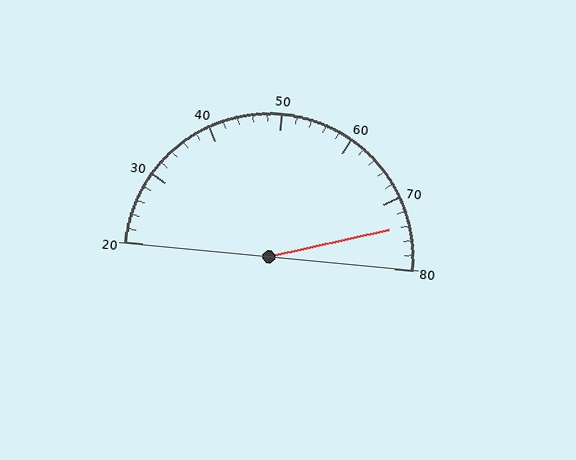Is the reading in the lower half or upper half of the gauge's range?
The reading is in the upper half of the range (20 to 80).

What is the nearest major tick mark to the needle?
The nearest major tick mark is 70.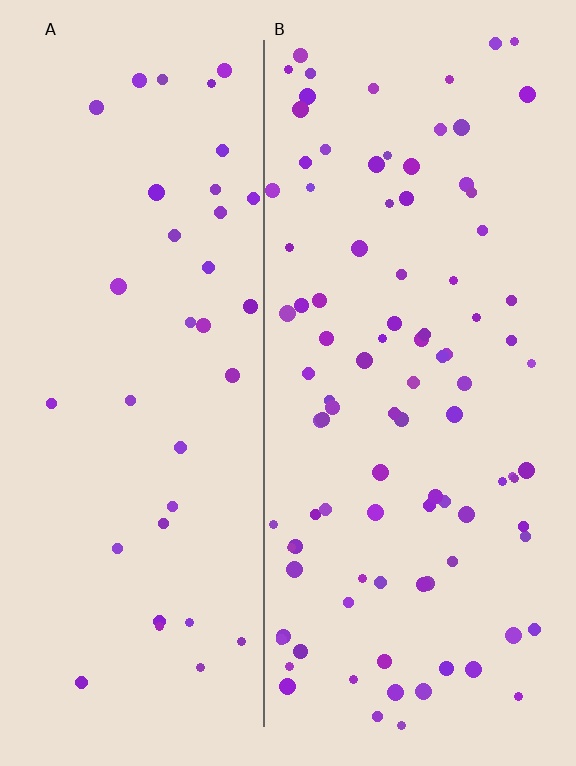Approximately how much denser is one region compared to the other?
Approximately 2.6× — region B over region A.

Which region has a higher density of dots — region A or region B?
B (the right).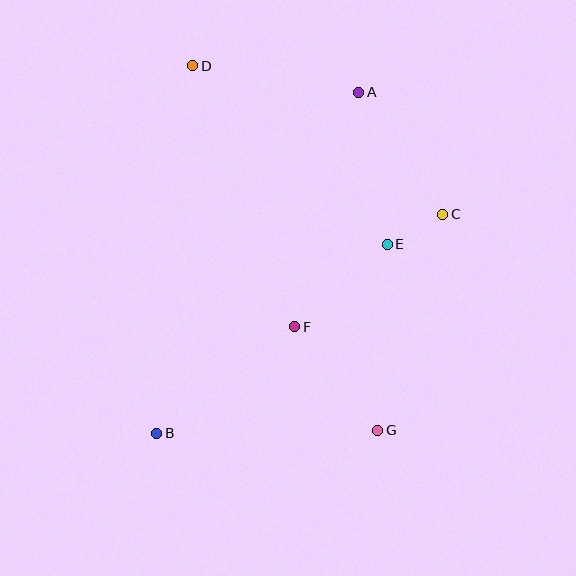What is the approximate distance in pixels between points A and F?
The distance between A and F is approximately 243 pixels.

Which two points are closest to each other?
Points C and E are closest to each other.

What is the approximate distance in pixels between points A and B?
The distance between A and B is approximately 396 pixels.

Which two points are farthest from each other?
Points D and G are farthest from each other.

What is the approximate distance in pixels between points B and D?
The distance between B and D is approximately 369 pixels.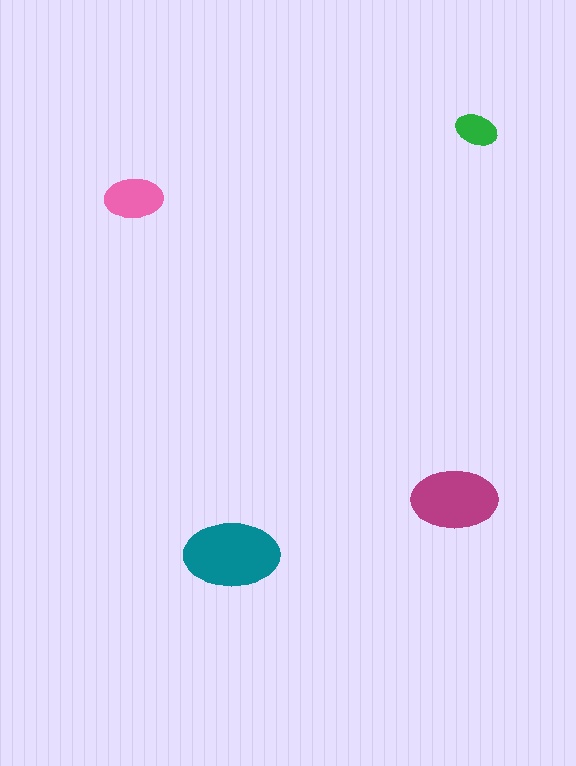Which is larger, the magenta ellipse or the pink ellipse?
The magenta one.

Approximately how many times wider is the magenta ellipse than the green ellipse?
About 2 times wider.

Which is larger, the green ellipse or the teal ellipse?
The teal one.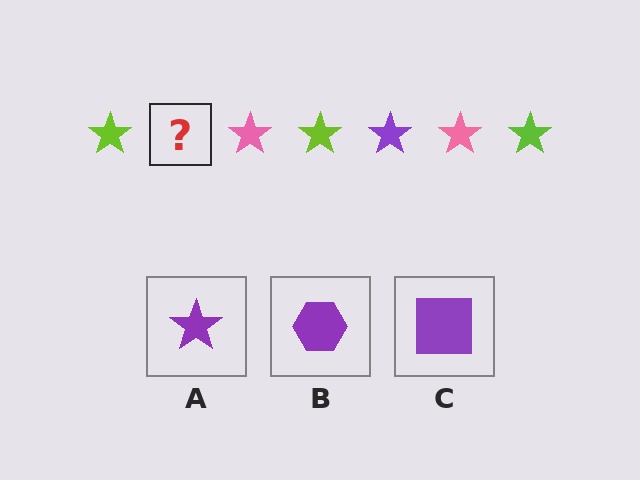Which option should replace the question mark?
Option A.